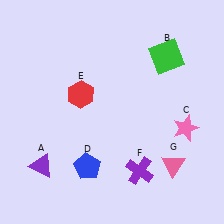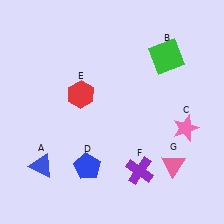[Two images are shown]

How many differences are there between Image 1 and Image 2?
There is 1 difference between the two images.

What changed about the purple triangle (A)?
In Image 1, A is purple. In Image 2, it changed to blue.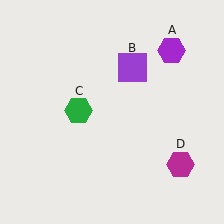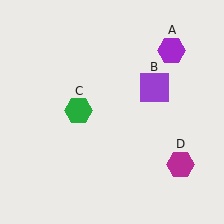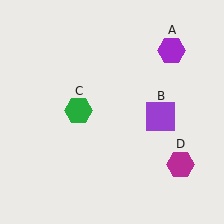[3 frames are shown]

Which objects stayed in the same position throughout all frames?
Purple hexagon (object A) and green hexagon (object C) and magenta hexagon (object D) remained stationary.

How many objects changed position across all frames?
1 object changed position: purple square (object B).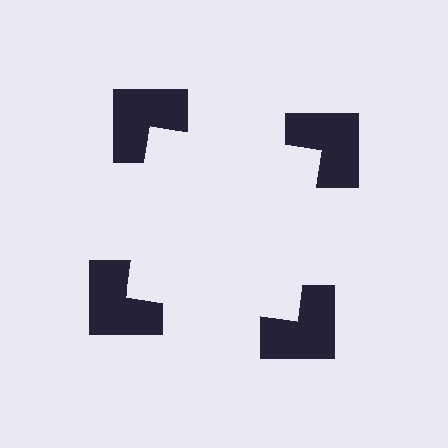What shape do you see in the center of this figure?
An illusory square — its edges are inferred from the aligned wedge cuts in the notched squares, not physically drawn.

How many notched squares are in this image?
There are 4 — one at each vertex of the illusory square.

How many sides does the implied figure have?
4 sides.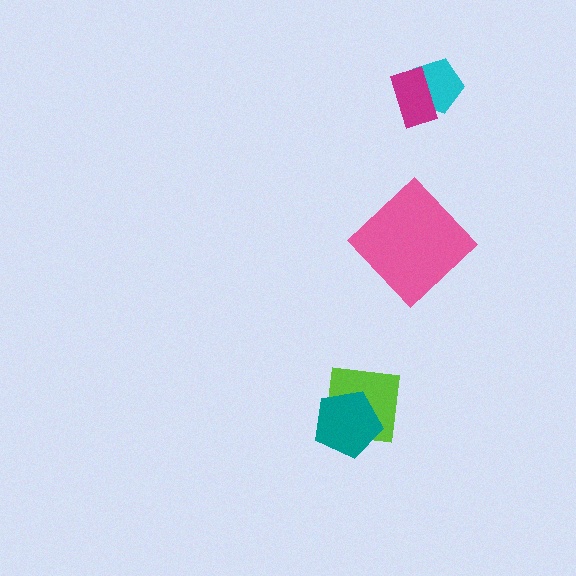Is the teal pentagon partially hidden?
No, no other shape covers it.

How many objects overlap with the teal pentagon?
1 object overlaps with the teal pentagon.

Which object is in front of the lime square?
The teal pentagon is in front of the lime square.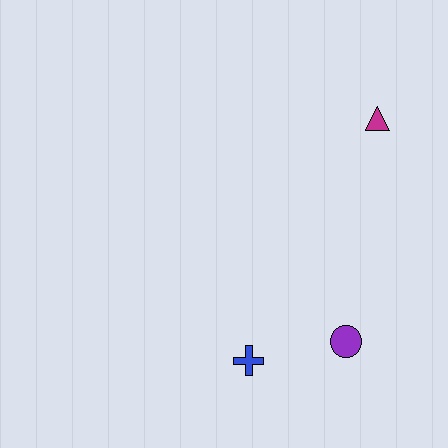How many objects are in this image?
There are 3 objects.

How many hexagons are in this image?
There are no hexagons.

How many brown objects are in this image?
There are no brown objects.